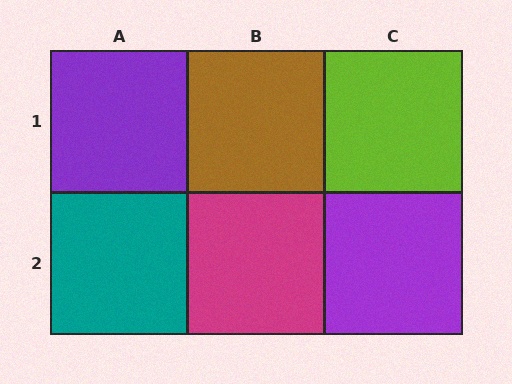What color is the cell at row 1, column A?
Purple.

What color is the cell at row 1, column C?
Lime.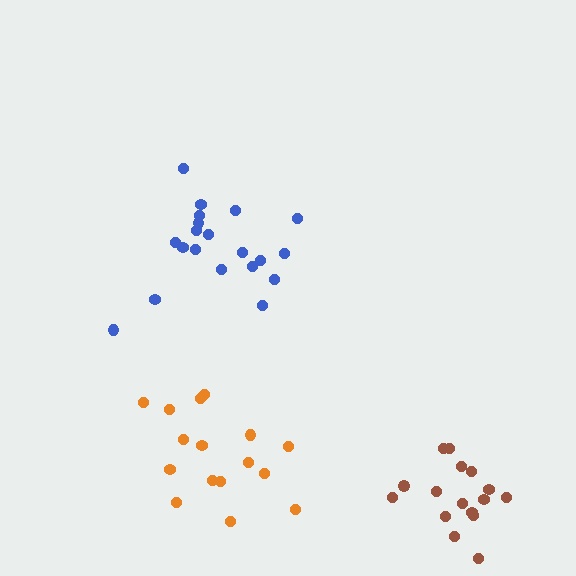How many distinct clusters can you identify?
There are 3 distinct clusters.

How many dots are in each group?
Group 1: 20 dots, Group 2: 16 dots, Group 3: 16 dots (52 total).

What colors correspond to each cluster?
The clusters are colored: blue, brown, orange.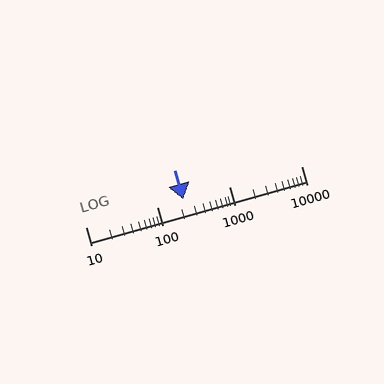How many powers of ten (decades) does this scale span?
The scale spans 3 decades, from 10 to 10000.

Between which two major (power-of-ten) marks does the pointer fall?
The pointer is between 100 and 1000.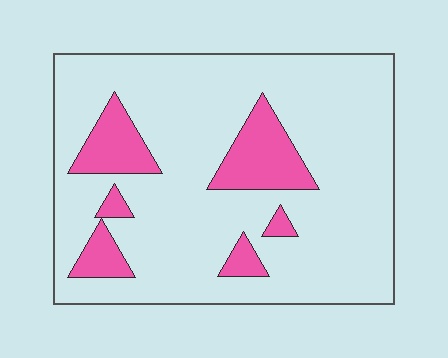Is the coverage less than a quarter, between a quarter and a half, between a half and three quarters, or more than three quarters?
Less than a quarter.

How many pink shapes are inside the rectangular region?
6.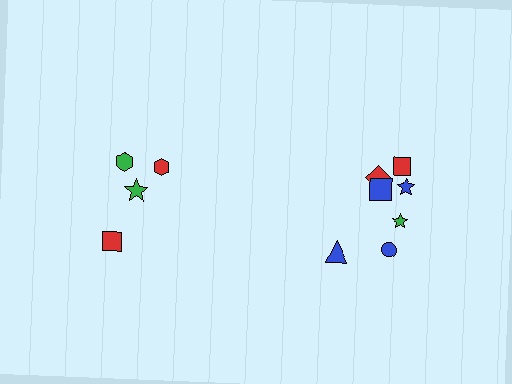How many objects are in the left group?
There are 5 objects.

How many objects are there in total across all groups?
There are 12 objects.